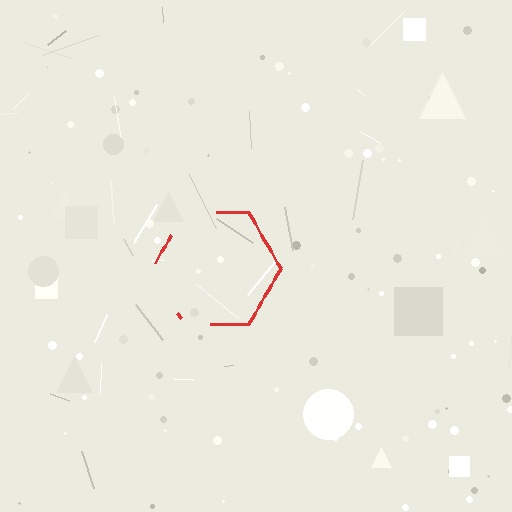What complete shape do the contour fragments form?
The contour fragments form a hexagon.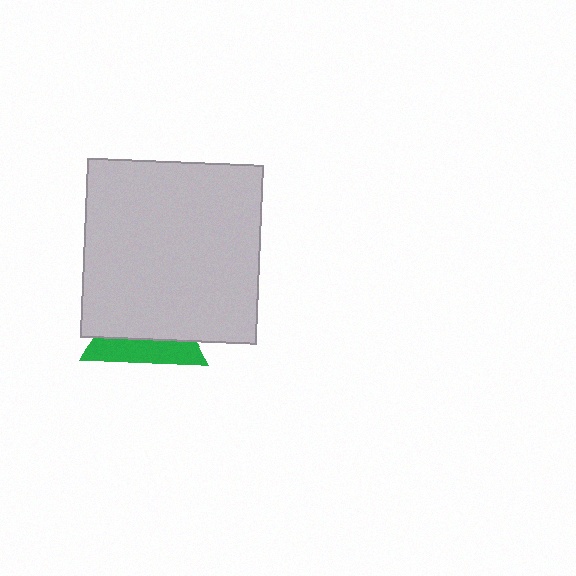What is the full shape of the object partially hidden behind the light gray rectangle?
The partially hidden object is a green triangle.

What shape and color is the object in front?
The object in front is a light gray rectangle.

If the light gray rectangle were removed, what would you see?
You would see the complete green triangle.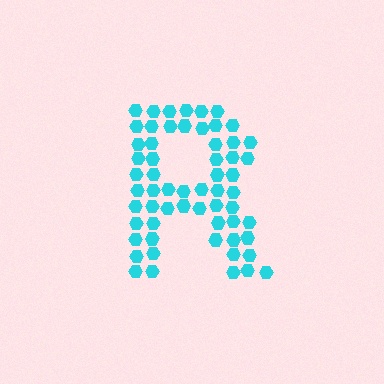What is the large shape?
The large shape is the letter R.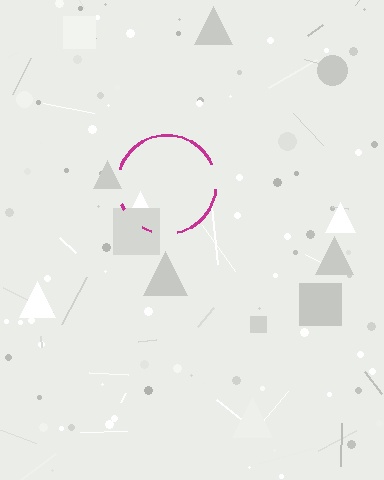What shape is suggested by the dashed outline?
The dashed outline suggests a circle.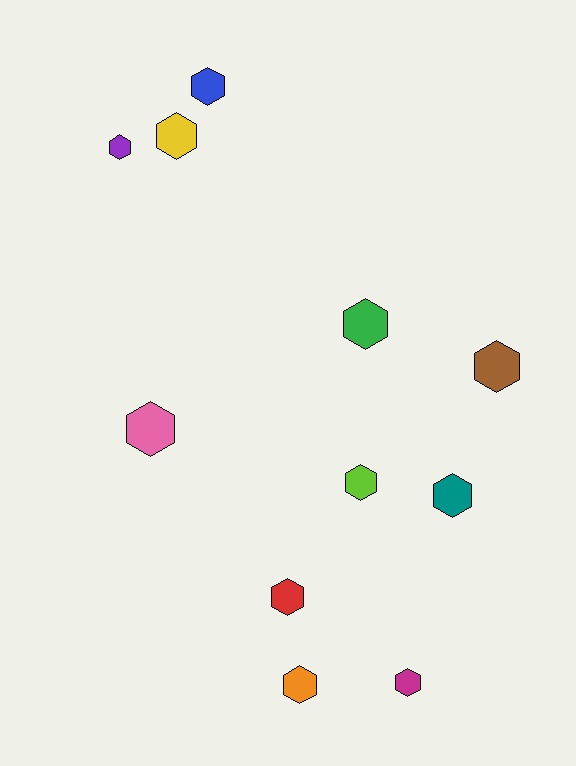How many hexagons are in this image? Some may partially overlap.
There are 11 hexagons.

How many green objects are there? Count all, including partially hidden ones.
There is 1 green object.